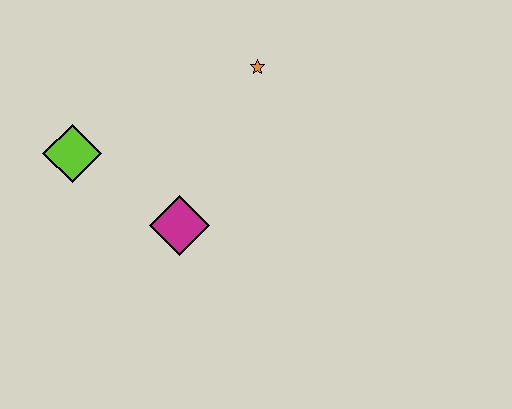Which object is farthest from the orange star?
The lime diamond is farthest from the orange star.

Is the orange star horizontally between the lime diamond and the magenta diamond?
No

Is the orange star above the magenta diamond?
Yes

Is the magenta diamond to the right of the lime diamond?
Yes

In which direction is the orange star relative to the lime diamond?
The orange star is to the right of the lime diamond.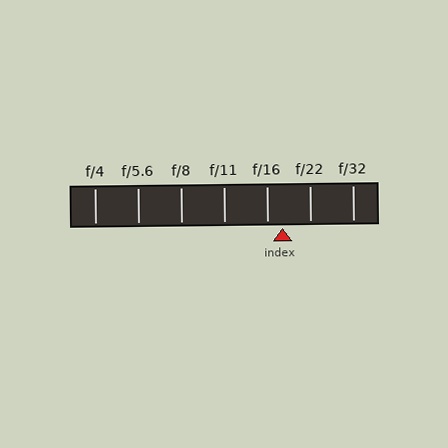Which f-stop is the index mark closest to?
The index mark is closest to f/16.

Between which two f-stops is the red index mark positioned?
The index mark is between f/16 and f/22.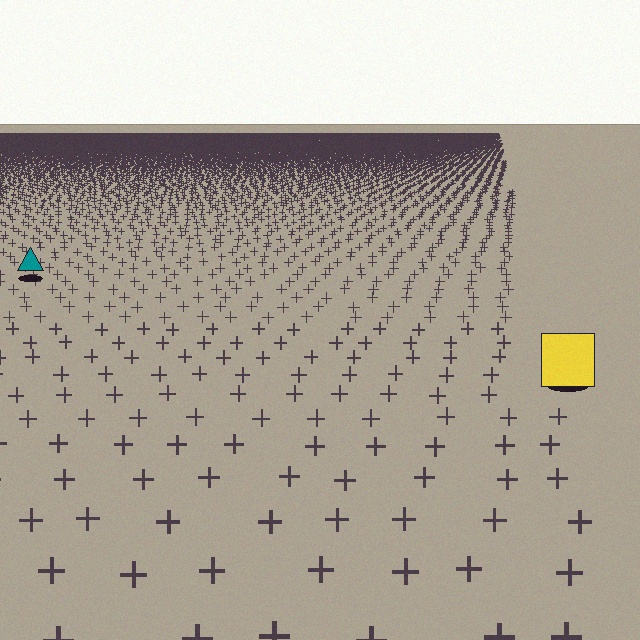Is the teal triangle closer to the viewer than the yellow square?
No. The yellow square is closer — you can tell from the texture gradient: the ground texture is coarser near it.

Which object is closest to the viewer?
The yellow square is closest. The texture marks near it are larger and more spread out.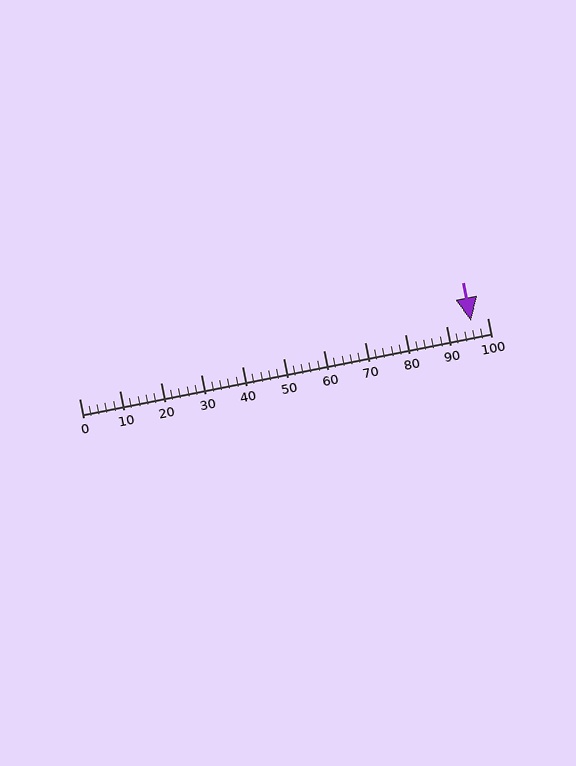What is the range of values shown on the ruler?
The ruler shows values from 0 to 100.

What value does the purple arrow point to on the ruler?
The purple arrow points to approximately 96.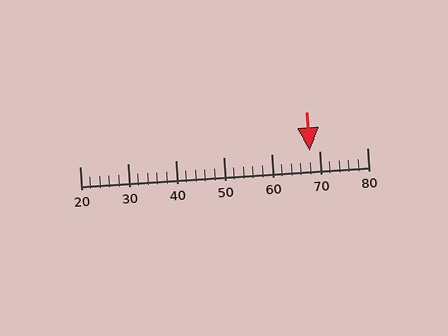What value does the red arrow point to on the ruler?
The red arrow points to approximately 68.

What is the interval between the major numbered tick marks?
The major tick marks are spaced 10 units apart.